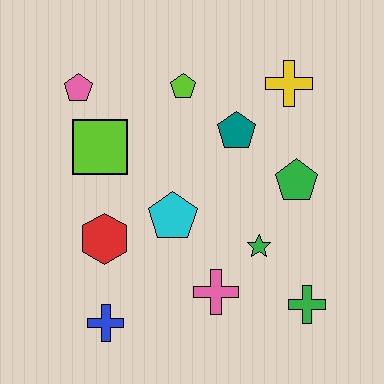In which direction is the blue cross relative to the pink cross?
The blue cross is to the left of the pink cross.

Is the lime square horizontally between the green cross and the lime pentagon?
No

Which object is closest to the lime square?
The pink pentagon is closest to the lime square.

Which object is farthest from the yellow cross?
The blue cross is farthest from the yellow cross.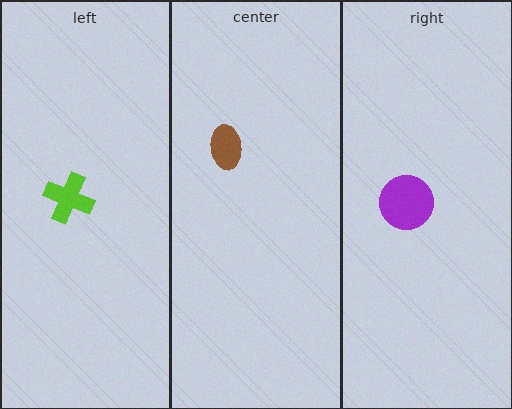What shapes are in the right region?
The purple circle.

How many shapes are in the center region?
1.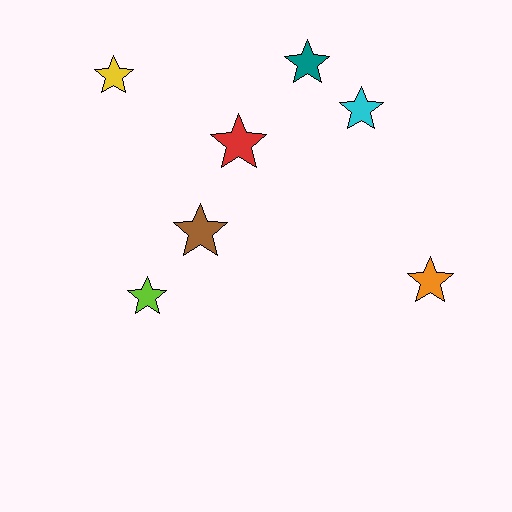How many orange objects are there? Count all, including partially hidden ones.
There is 1 orange object.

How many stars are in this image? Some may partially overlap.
There are 7 stars.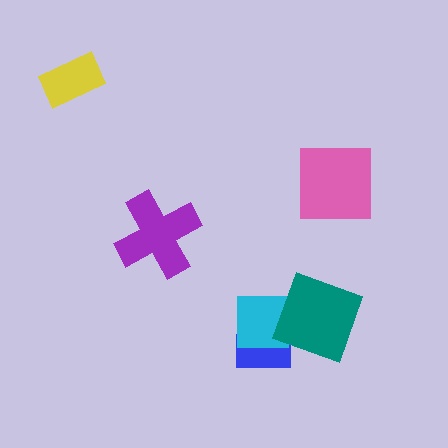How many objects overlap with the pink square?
0 objects overlap with the pink square.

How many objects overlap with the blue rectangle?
2 objects overlap with the blue rectangle.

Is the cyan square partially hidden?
Yes, it is partially covered by another shape.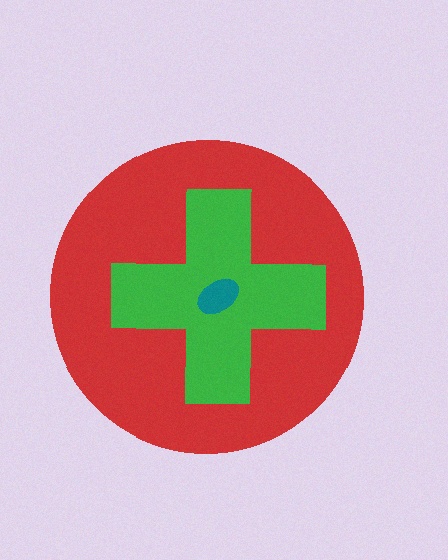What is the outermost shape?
The red circle.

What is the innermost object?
The teal ellipse.